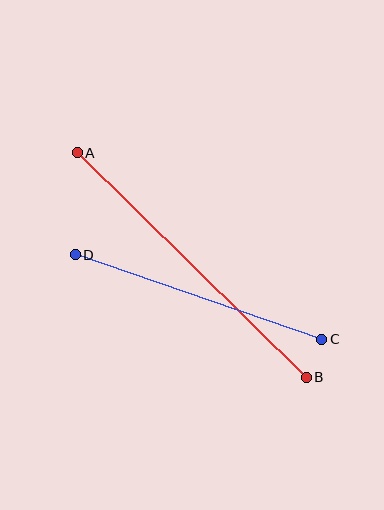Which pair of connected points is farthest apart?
Points A and B are farthest apart.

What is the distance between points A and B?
The distance is approximately 321 pixels.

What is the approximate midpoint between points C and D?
The midpoint is at approximately (198, 297) pixels.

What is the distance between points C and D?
The distance is approximately 261 pixels.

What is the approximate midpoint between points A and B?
The midpoint is at approximately (192, 265) pixels.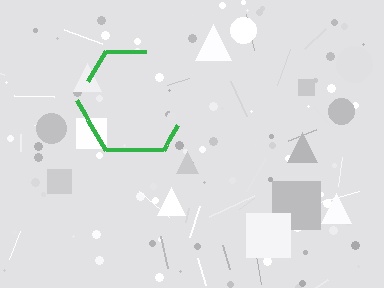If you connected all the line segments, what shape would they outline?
They would outline a hexagon.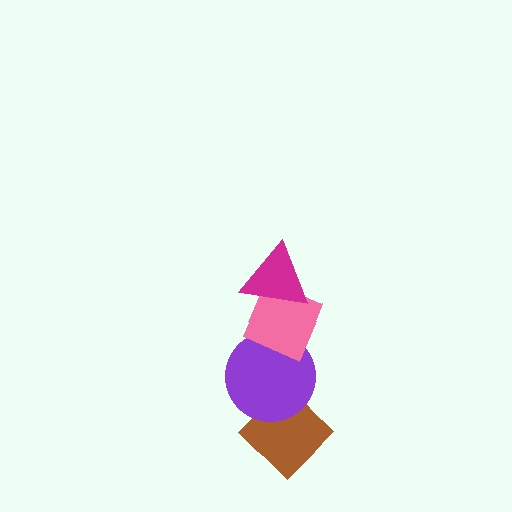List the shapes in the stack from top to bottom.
From top to bottom: the magenta triangle, the pink diamond, the purple circle, the brown diamond.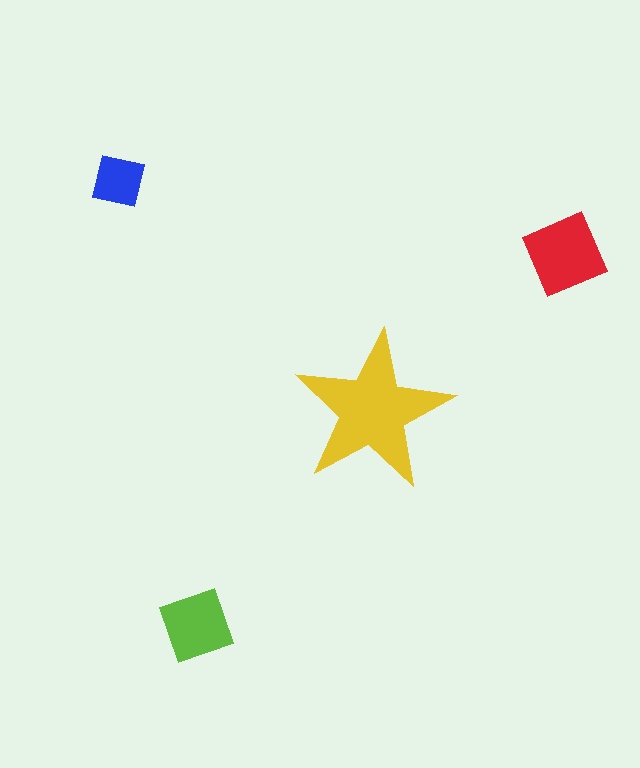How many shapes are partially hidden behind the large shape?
0 shapes are partially hidden.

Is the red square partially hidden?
No, the red square is fully visible.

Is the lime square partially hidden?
No, the lime square is fully visible.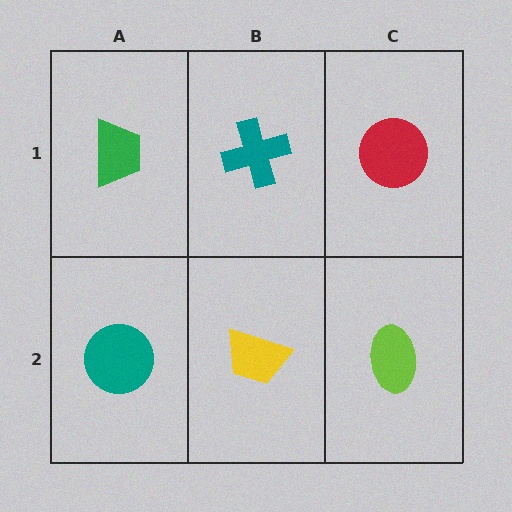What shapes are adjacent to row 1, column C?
A lime ellipse (row 2, column C), a teal cross (row 1, column B).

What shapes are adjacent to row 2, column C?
A red circle (row 1, column C), a yellow trapezoid (row 2, column B).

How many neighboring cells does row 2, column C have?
2.